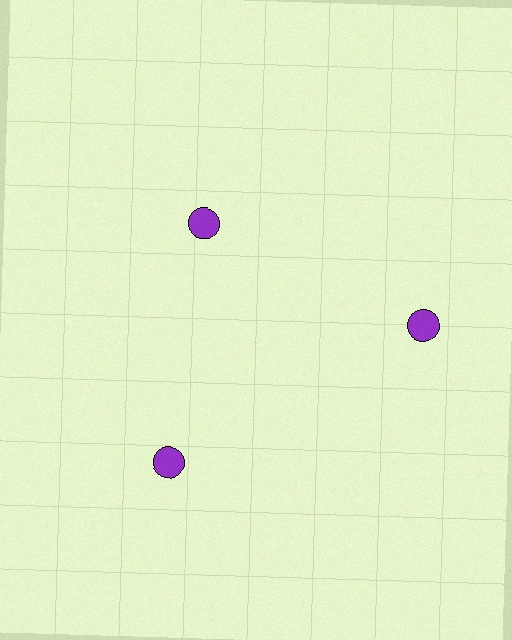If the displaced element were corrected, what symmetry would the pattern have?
It would have 3-fold rotational symmetry — the pattern would map onto itself every 120 degrees.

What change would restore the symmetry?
The symmetry would be restored by moving it outward, back onto the ring so that all 3 circles sit at equal angles and equal distance from the center.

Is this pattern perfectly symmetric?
No. The 3 purple circles are arranged in a ring, but one element near the 11 o'clock position is pulled inward toward the center, breaking the 3-fold rotational symmetry.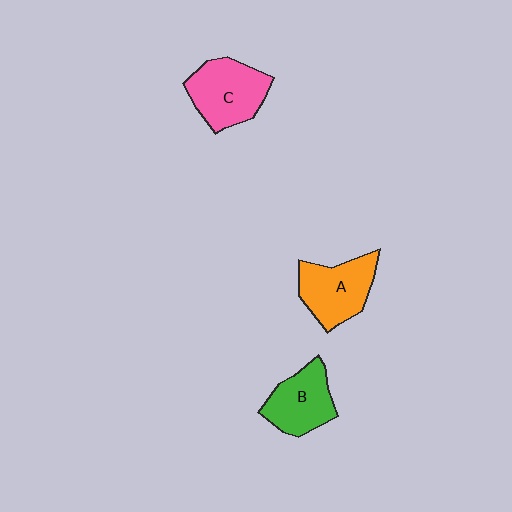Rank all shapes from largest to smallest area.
From largest to smallest: C (pink), A (orange), B (green).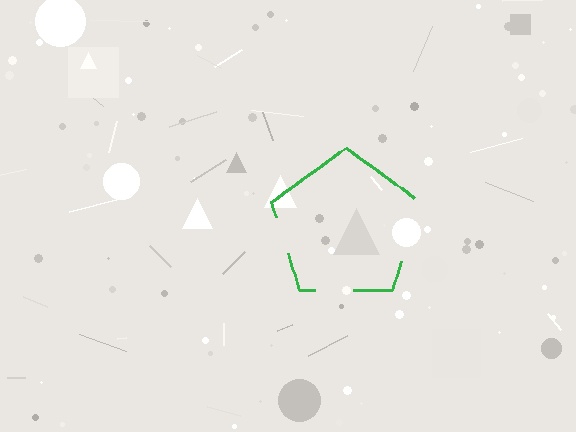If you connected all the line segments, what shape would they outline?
They would outline a pentagon.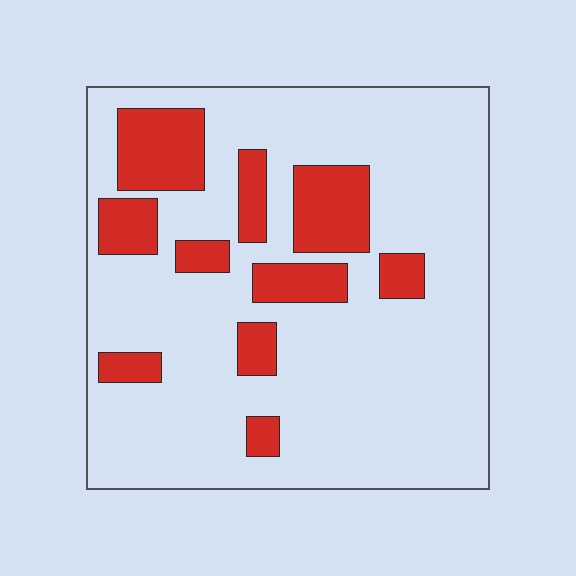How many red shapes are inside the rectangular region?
10.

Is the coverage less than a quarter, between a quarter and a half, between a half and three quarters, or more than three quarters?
Less than a quarter.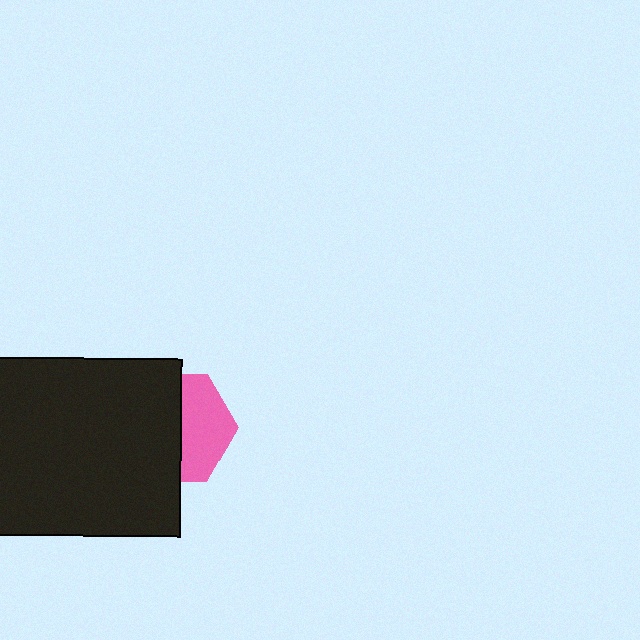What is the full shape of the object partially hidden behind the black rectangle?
The partially hidden object is a pink hexagon.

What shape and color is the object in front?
The object in front is a black rectangle.